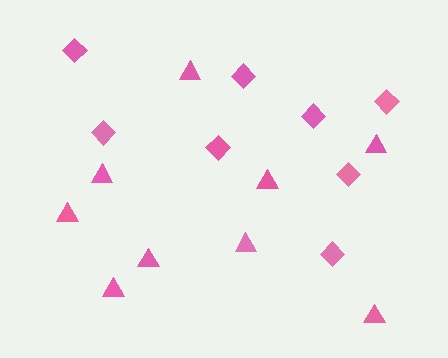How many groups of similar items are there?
There are 2 groups: one group of diamonds (8) and one group of triangles (9).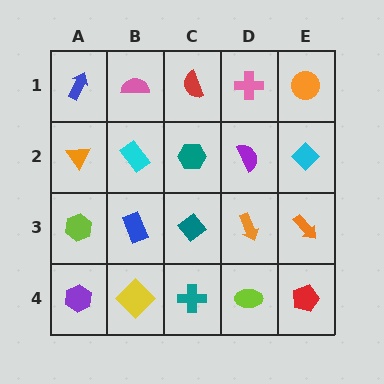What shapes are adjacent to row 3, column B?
A cyan rectangle (row 2, column B), a yellow diamond (row 4, column B), a lime hexagon (row 3, column A), a teal diamond (row 3, column C).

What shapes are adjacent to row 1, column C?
A teal hexagon (row 2, column C), a pink semicircle (row 1, column B), a pink cross (row 1, column D).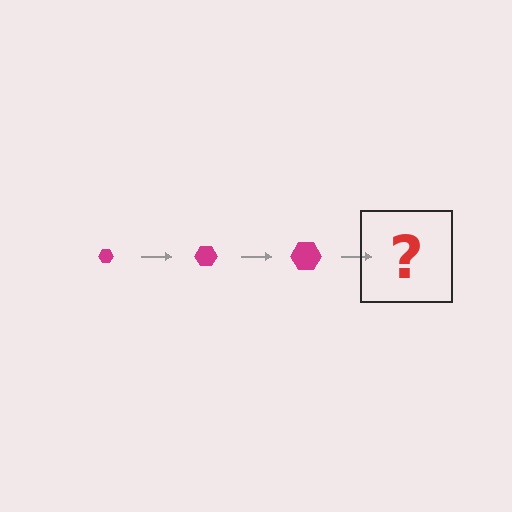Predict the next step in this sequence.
The next step is a magenta hexagon, larger than the previous one.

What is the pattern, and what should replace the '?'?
The pattern is that the hexagon gets progressively larger each step. The '?' should be a magenta hexagon, larger than the previous one.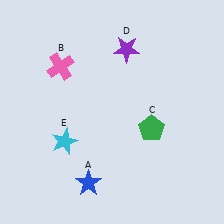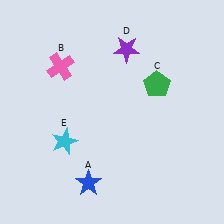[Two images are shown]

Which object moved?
The green pentagon (C) moved up.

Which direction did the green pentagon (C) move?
The green pentagon (C) moved up.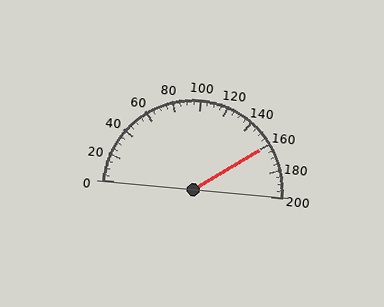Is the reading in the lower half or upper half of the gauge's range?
The reading is in the upper half of the range (0 to 200).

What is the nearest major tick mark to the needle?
The nearest major tick mark is 160.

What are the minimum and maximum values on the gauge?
The gauge ranges from 0 to 200.